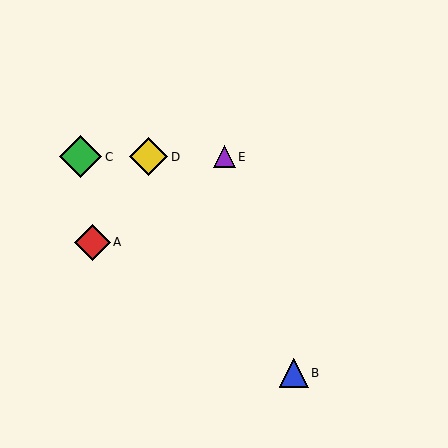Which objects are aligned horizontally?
Objects C, D, E are aligned horizontally.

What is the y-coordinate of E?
Object E is at y≈157.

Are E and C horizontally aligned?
Yes, both are at y≈157.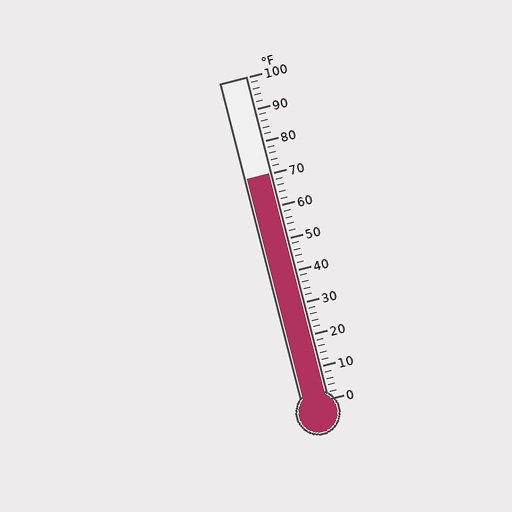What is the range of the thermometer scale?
The thermometer scale ranges from 0°F to 100°F.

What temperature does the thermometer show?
The thermometer shows approximately 70°F.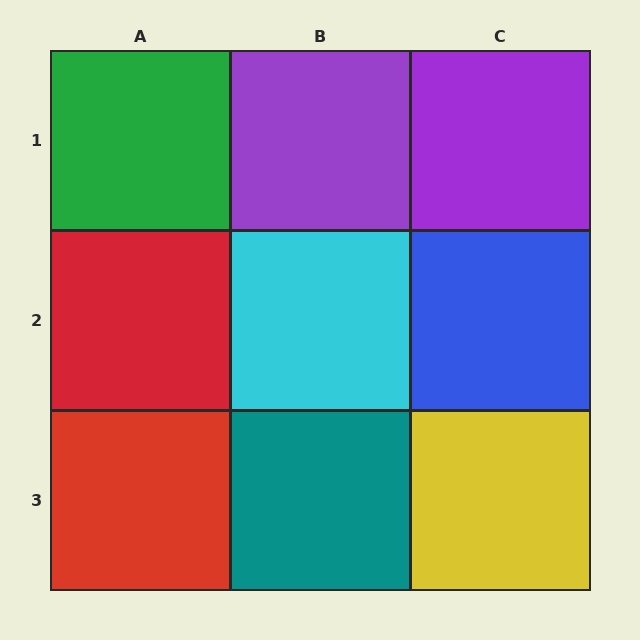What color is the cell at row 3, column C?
Yellow.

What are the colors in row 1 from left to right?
Green, purple, purple.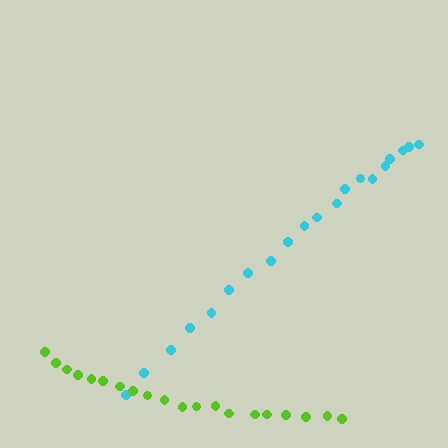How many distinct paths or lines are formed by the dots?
There are 2 distinct paths.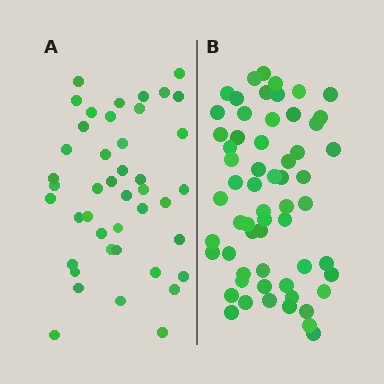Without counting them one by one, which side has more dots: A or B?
Region B (the right region) has more dots.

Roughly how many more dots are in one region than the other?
Region B has approximately 15 more dots than region A.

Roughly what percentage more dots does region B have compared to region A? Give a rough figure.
About 40% more.